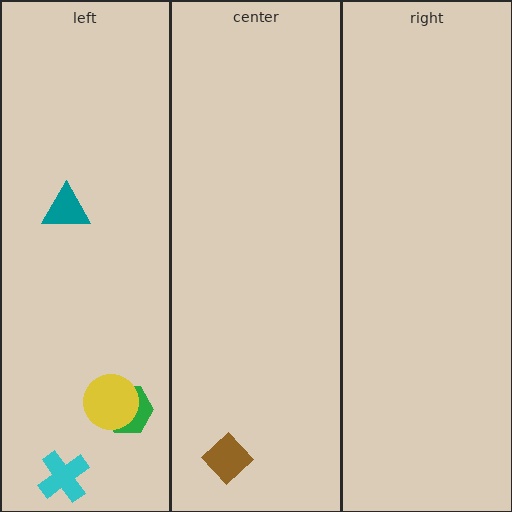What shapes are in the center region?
The brown diamond.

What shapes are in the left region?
The cyan cross, the green hexagon, the teal triangle, the yellow circle.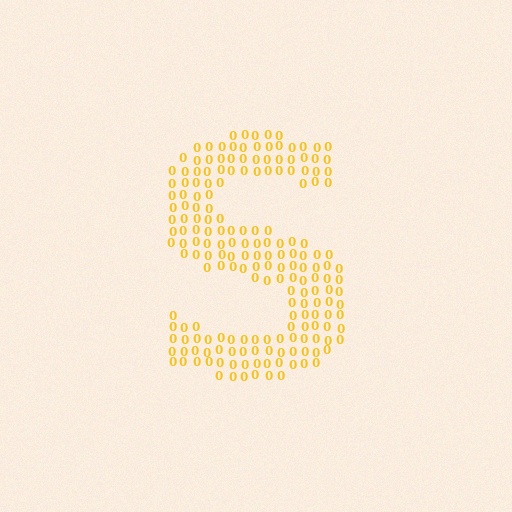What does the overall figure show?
The overall figure shows the letter S.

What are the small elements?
The small elements are digit 0's.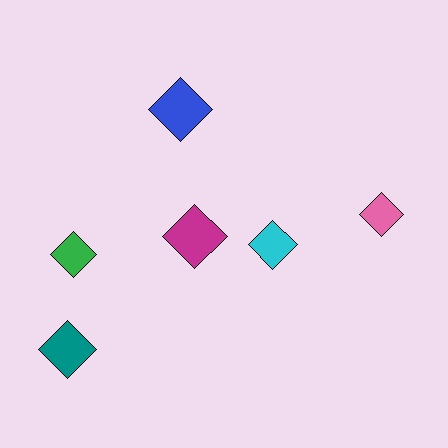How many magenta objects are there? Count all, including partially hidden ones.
There is 1 magenta object.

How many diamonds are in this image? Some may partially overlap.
There are 6 diamonds.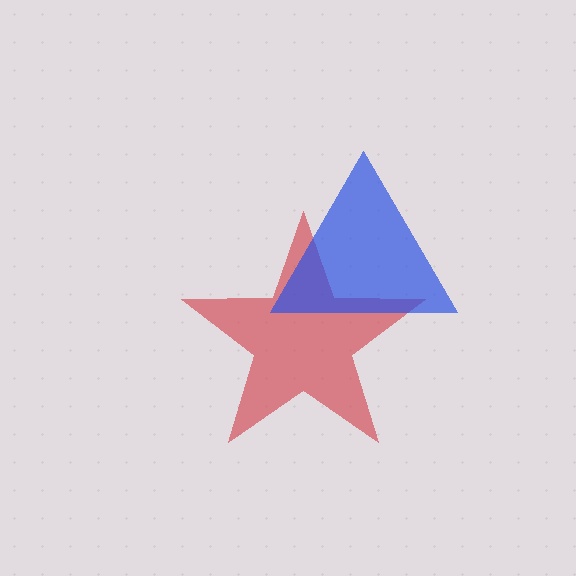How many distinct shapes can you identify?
There are 2 distinct shapes: a red star, a blue triangle.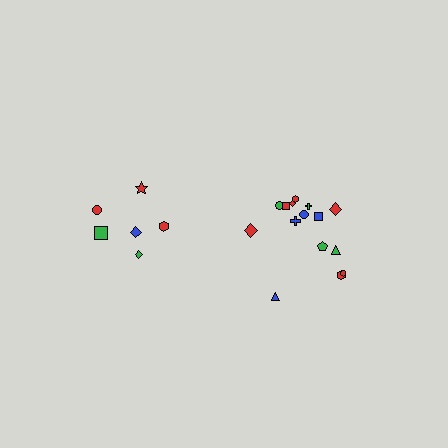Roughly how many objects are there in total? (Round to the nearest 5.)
Roughly 20 objects in total.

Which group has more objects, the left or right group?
The right group.